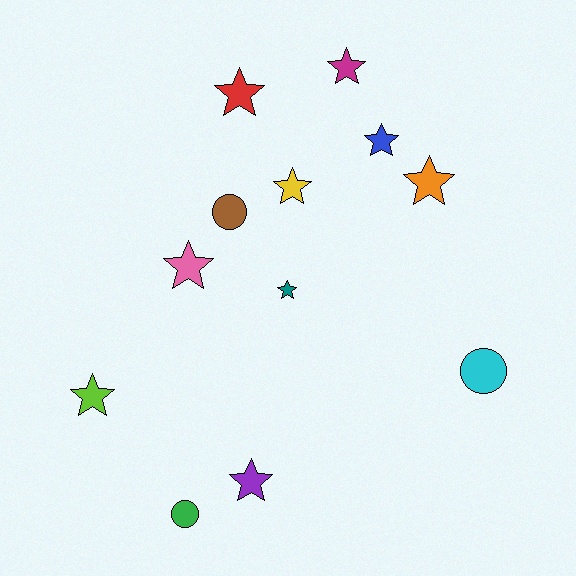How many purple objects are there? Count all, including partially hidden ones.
There is 1 purple object.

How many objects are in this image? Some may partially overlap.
There are 12 objects.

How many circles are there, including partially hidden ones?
There are 3 circles.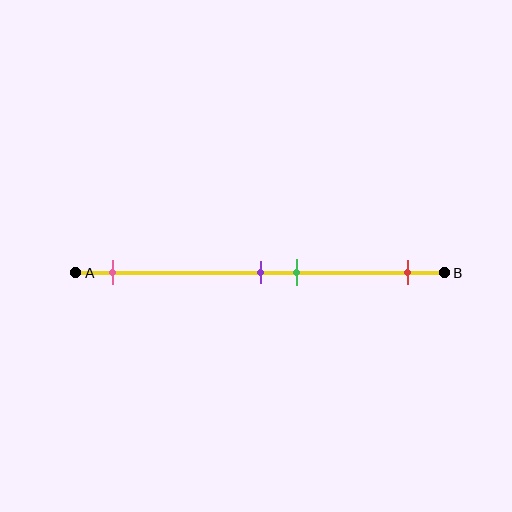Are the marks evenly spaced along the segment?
No, the marks are not evenly spaced.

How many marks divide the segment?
There are 4 marks dividing the segment.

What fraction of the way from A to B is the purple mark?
The purple mark is approximately 50% (0.5) of the way from A to B.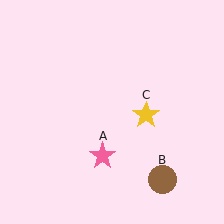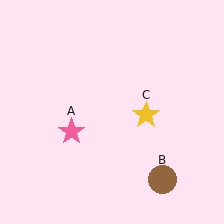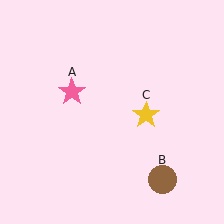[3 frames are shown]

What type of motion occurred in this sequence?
The pink star (object A) rotated clockwise around the center of the scene.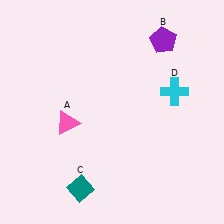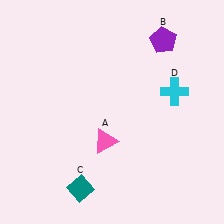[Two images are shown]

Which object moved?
The pink triangle (A) moved right.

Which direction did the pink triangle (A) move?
The pink triangle (A) moved right.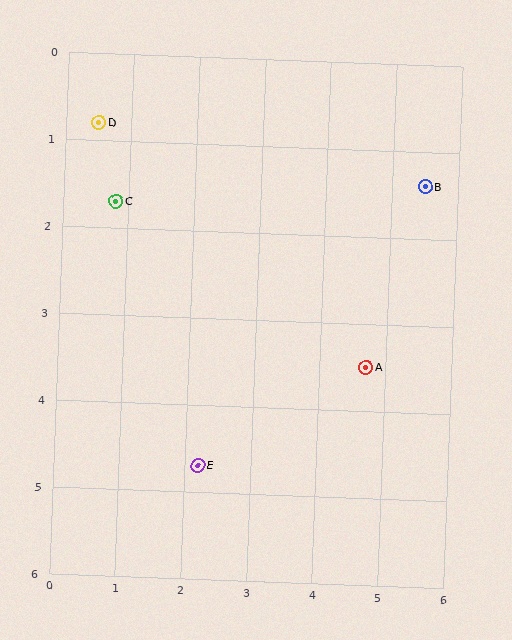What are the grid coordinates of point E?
Point E is at approximately (2.2, 4.7).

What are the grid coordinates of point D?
Point D is at approximately (0.5, 0.8).